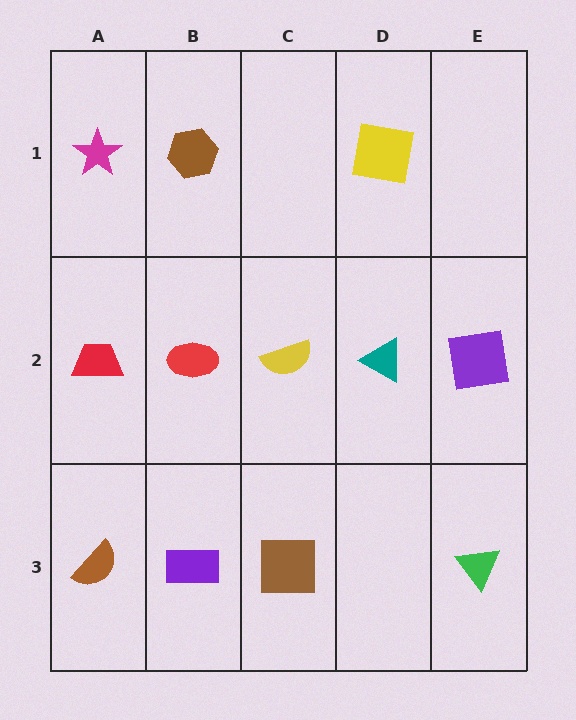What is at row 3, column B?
A purple rectangle.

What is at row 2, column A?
A red trapezoid.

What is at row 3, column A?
A brown semicircle.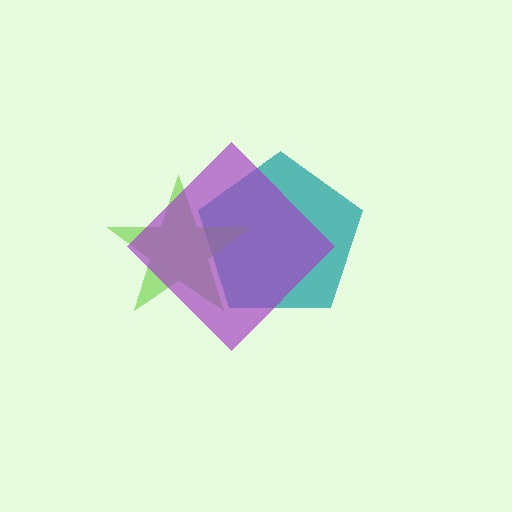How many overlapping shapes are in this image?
There are 3 overlapping shapes in the image.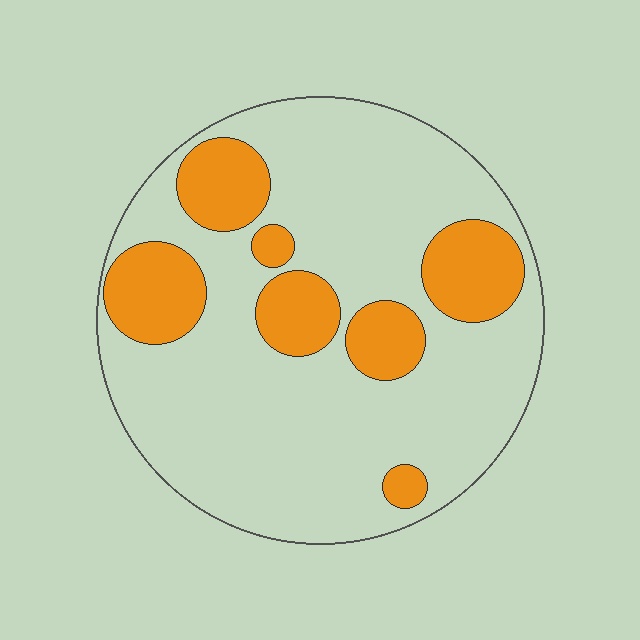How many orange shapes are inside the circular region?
7.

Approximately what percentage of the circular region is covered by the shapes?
Approximately 25%.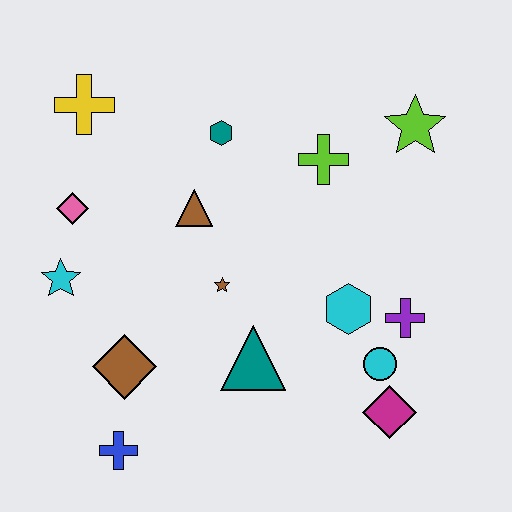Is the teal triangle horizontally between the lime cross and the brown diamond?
Yes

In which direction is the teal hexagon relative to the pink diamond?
The teal hexagon is to the right of the pink diamond.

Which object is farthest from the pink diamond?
The magenta diamond is farthest from the pink diamond.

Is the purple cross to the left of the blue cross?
No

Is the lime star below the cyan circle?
No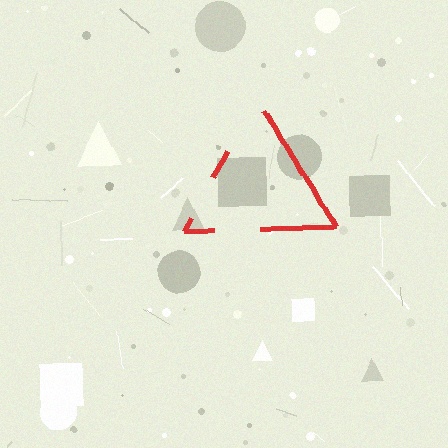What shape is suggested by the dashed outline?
The dashed outline suggests a triangle.